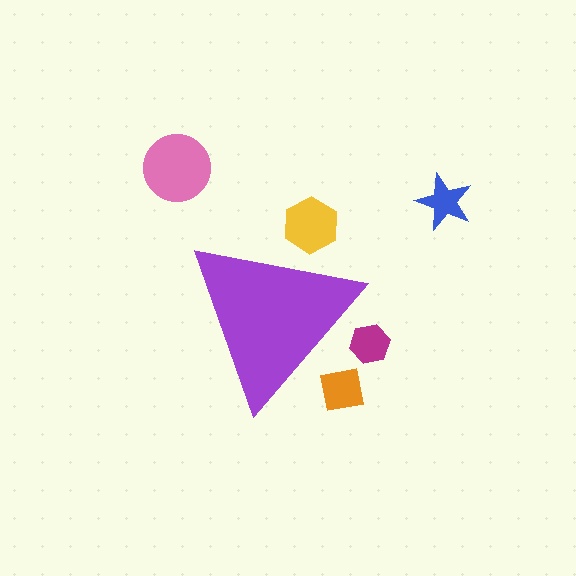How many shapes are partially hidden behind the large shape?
3 shapes are partially hidden.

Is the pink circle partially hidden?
No, the pink circle is fully visible.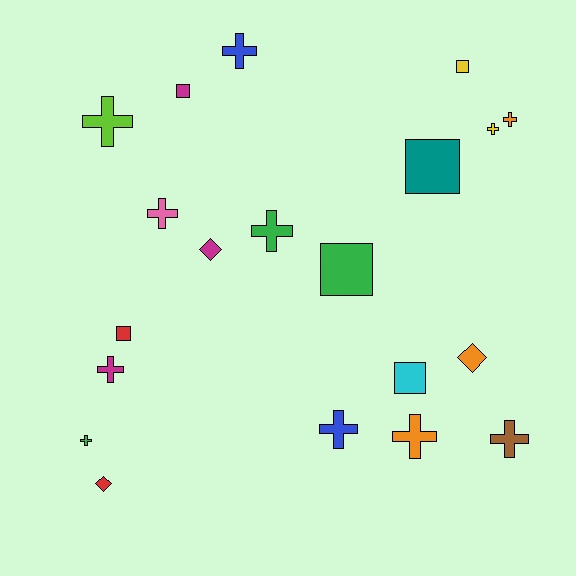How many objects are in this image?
There are 20 objects.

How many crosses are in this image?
There are 11 crosses.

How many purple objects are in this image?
There are no purple objects.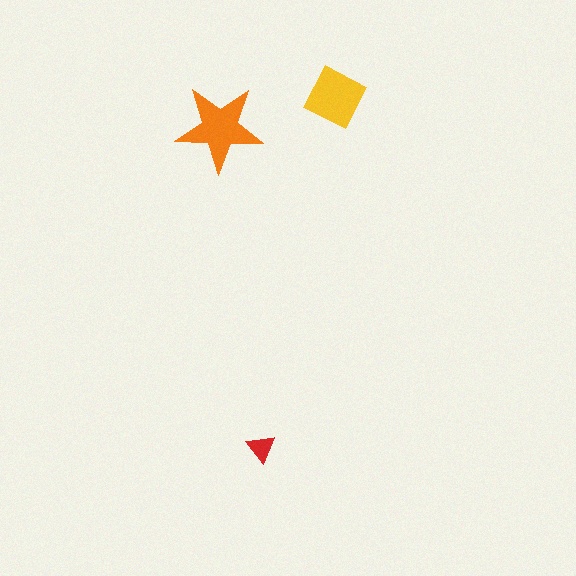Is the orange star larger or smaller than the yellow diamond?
Larger.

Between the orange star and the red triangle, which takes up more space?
The orange star.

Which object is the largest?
The orange star.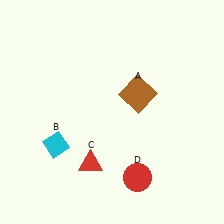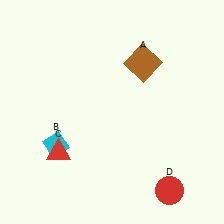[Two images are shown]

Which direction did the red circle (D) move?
The red circle (D) moved right.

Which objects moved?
The objects that moved are: the brown square (A), the red triangle (C), the red circle (D).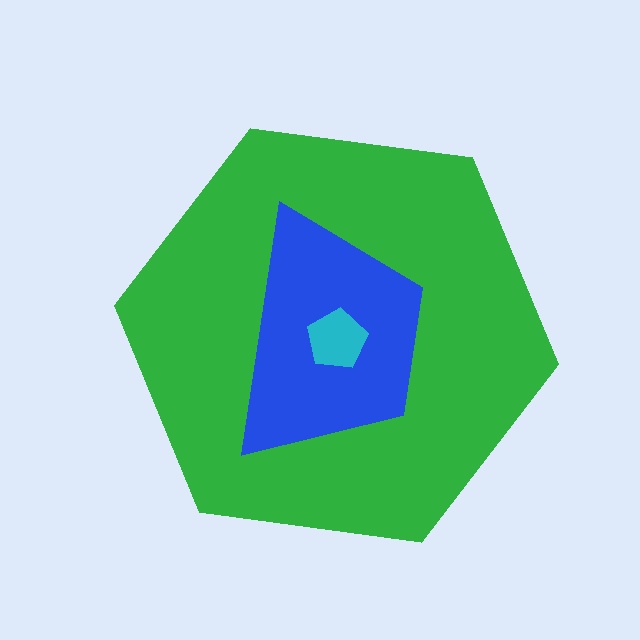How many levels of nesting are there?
3.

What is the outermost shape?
The green hexagon.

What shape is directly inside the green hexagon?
The blue trapezoid.